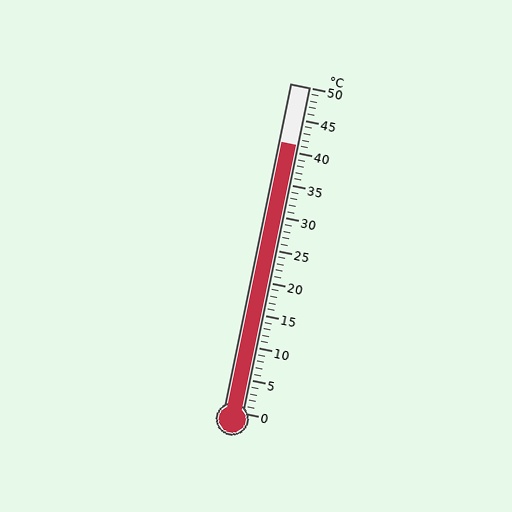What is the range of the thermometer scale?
The thermometer scale ranges from 0°C to 50°C.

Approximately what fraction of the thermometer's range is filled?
The thermometer is filled to approximately 80% of its range.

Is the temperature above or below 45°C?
The temperature is below 45°C.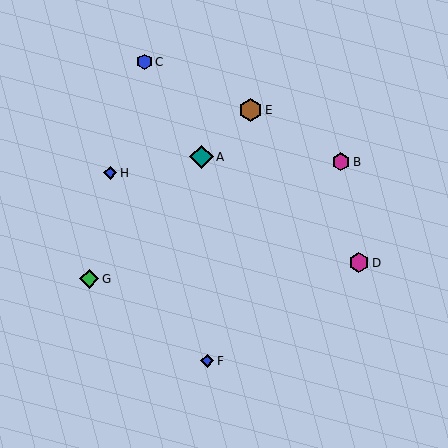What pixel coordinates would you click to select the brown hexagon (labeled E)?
Click at (251, 110) to select the brown hexagon E.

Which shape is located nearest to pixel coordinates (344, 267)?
The magenta hexagon (labeled D) at (359, 263) is nearest to that location.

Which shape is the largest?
The teal diamond (labeled A) is the largest.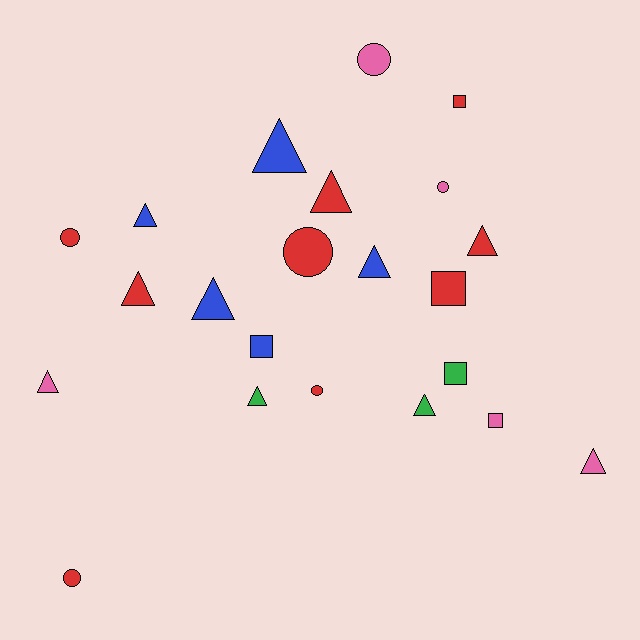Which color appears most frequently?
Red, with 9 objects.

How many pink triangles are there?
There are 2 pink triangles.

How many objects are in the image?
There are 22 objects.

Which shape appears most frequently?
Triangle, with 11 objects.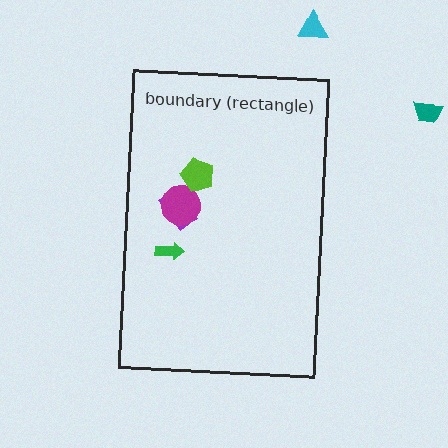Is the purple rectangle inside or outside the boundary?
Inside.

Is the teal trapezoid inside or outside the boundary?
Outside.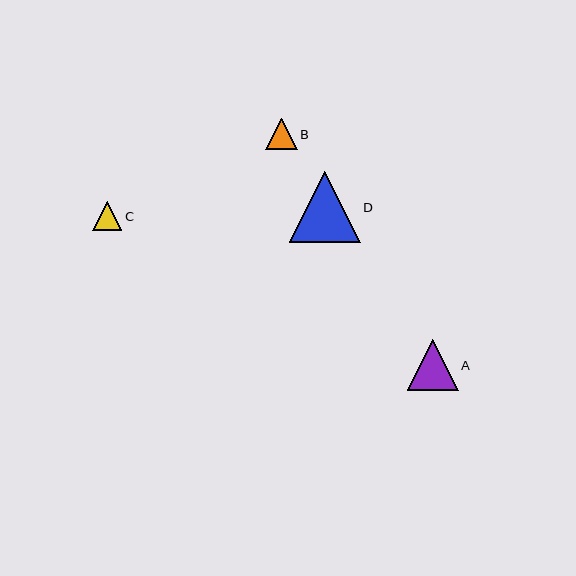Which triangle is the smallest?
Triangle C is the smallest with a size of approximately 29 pixels.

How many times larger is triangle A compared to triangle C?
Triangle A is approximately 1.7 times the size of triangle C.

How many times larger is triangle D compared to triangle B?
Triangle D is approximately 2.3 times the size of triangle B.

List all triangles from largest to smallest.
From largest to smallest: D, A, B, C.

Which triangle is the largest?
Triangle D is the largest with a size of approximately 71 pixels.